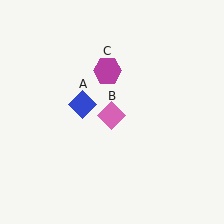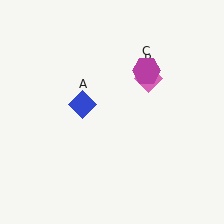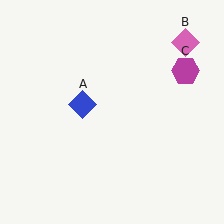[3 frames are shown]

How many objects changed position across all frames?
2 objects changed position: pink diamond (object B), magenta hexagon (object C).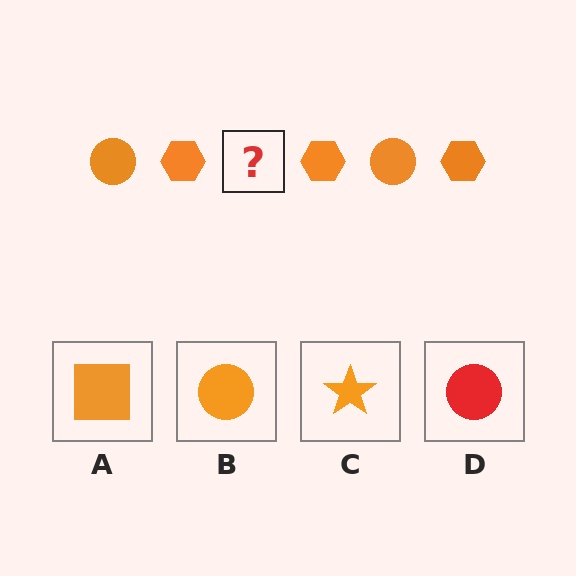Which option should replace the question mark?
Option B.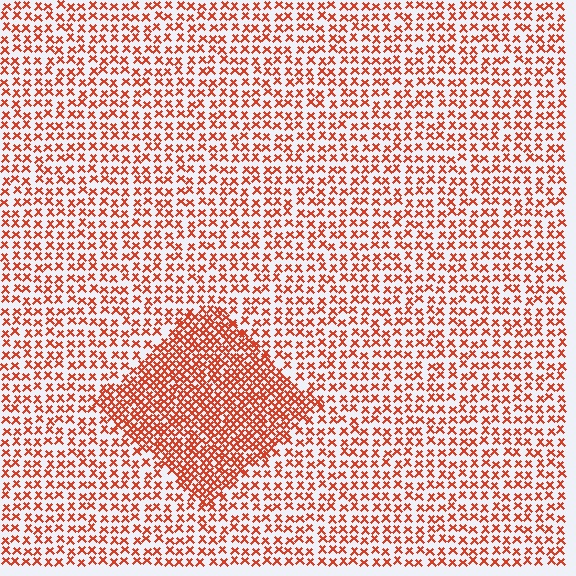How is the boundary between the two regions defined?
The boundary is defined by a change in element density (approximately 2.0x ratio). All elements are the same color, size, and shape.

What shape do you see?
I see a diamond.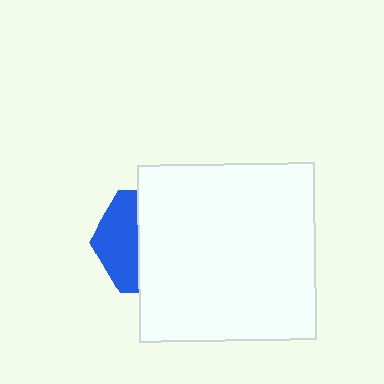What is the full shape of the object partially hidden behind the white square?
The partially hidden object is a blue hexagon.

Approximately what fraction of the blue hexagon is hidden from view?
Roughly 61% of the blue hexagon is hidden behind the white square.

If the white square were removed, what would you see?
You would see the complete blue hexagon.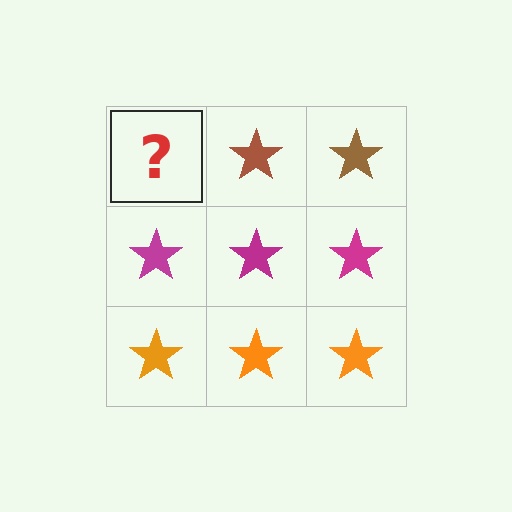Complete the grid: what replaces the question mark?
The question mark should be replaced with a brown star.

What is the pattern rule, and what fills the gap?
The rule is that each row has a consistent color. The gap should be filled with a brown star.